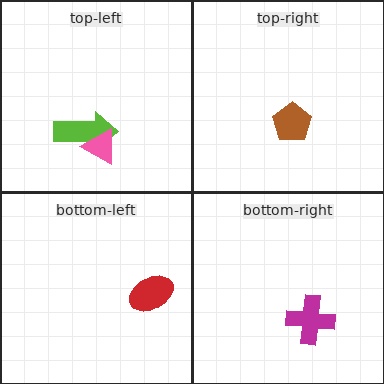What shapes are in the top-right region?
The brown pentagon.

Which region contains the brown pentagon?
The top-right region.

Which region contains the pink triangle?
The top-left region.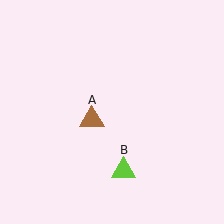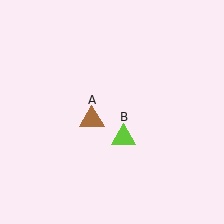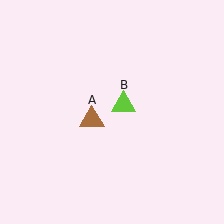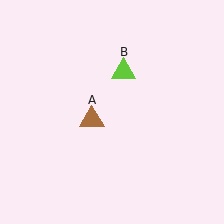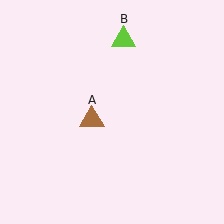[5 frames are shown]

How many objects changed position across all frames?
1 object changed position: lime triangle (object B).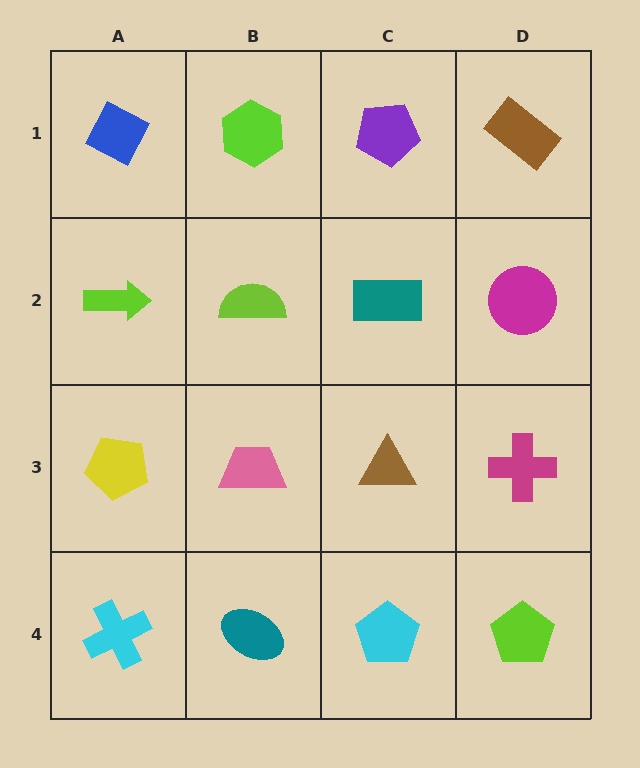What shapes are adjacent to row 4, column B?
A pink trapezoid (row 3, column B), a cyan cross (row 4, column A), a cyan pentagon (row 4, column C).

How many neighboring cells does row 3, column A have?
3.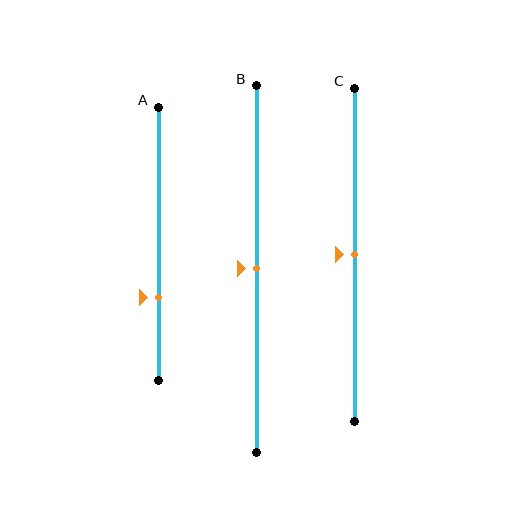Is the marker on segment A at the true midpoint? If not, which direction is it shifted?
No, the marker on segment A is shifted downward by about 20% of the segment length.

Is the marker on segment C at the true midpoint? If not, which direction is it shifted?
Yes, the marker on segment C is at the true midpoint.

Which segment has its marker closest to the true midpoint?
Segment B has its marker closest to the true midpoint.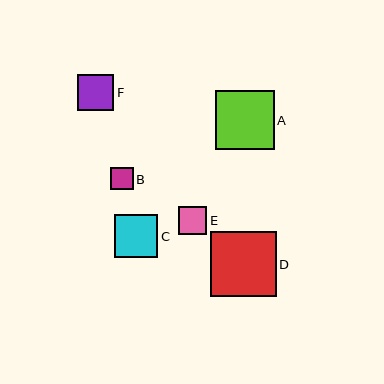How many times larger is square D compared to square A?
Square D is approximately 1.1 times the size of square A.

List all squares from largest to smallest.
From largest to smallest: D, A, C, F, E, B.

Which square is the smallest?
Square B is the smallest with a size of approximately 22 pixels.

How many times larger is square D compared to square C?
Square D is approximately 1.5 times the size of square C.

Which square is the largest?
Square D is the largest with a size of approximately 65 pixels.